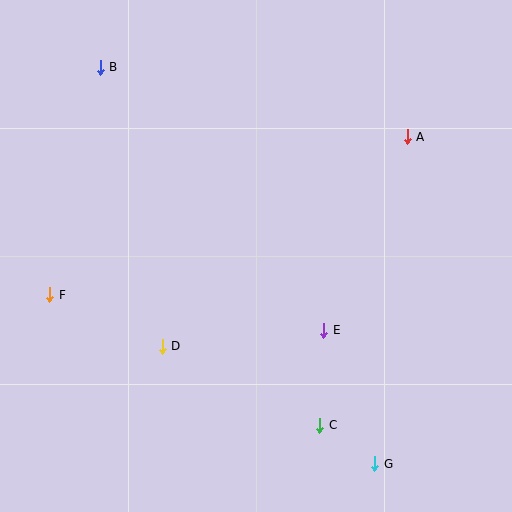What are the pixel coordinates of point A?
Point A is at (407, 137).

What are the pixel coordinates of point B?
Point B is at (100, 67).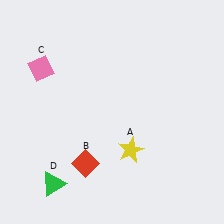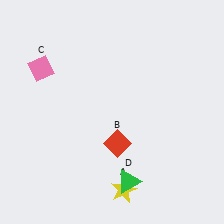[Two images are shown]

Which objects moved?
The objects that moved are: the yellow star (A), the red diamond (B), the green triangle (D).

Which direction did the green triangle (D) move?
The green triangle (D) moved right.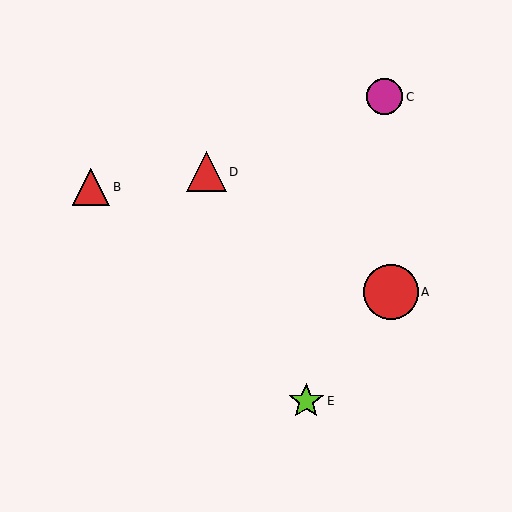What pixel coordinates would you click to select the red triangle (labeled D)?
Click at (206, 172) to select the red triangle D.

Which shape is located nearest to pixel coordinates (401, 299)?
The red circle (labeled A) at (391, 292) is nearest to that location.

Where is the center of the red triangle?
The center of the red triangle is at (206, 172).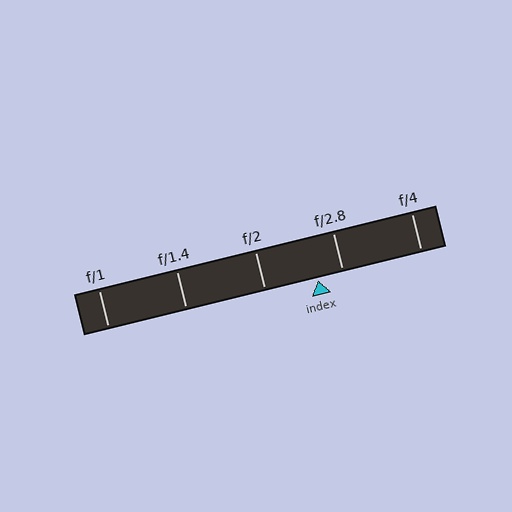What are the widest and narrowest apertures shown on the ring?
The widest aperture shown is f/1 and the narrowest is f/4.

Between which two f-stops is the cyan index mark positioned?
The index mark is between f/2 and f/2.8.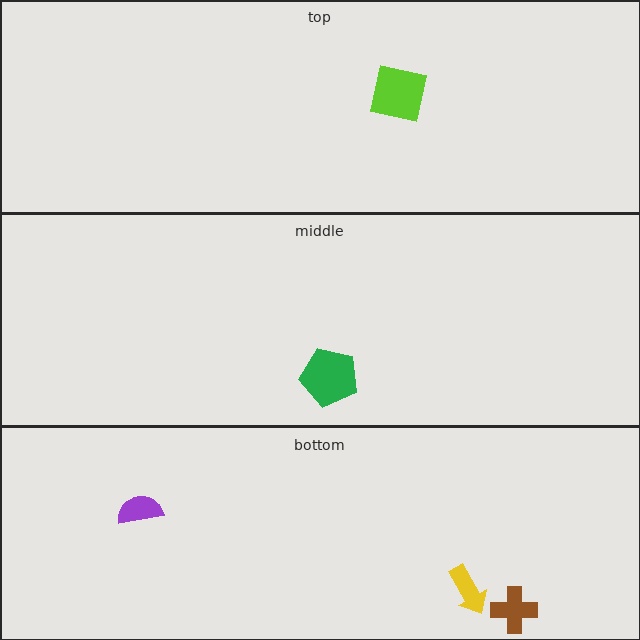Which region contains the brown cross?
The bottom region.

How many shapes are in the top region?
1.